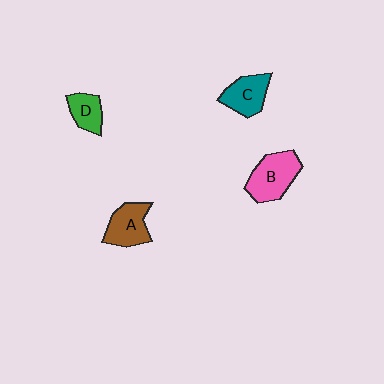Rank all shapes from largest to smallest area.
From largest to smallest: B (pink), A (brown), C (teal), D (green).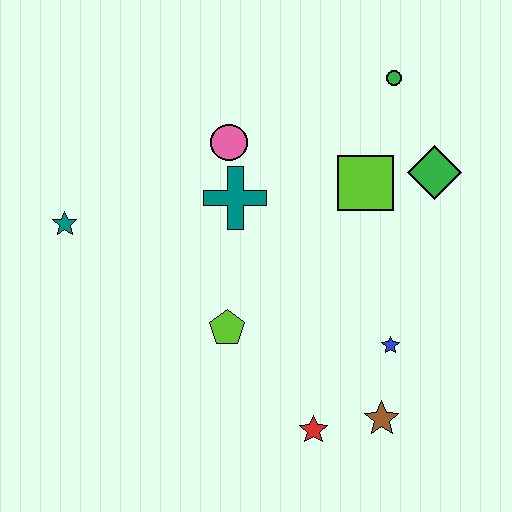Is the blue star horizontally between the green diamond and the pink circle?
Yes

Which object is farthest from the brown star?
The teal star is farthest from the brown star.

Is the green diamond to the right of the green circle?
Yes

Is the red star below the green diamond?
Yes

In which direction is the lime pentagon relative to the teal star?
The lime pentagon is to the right of the teal star.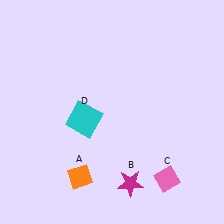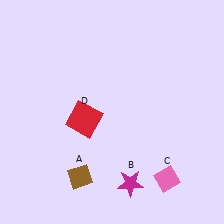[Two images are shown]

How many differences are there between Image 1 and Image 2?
There are 2 differences between the two images.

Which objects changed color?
A changed from orange to brown. D changed from cyan to red.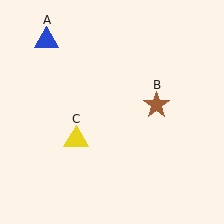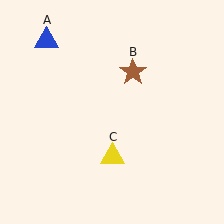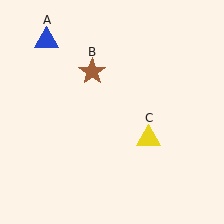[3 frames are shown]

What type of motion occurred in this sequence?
The brown star (object B), yellow triangle (object C) rotated counterclockwise around the center of the scene.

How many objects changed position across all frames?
2 objects changed position: brown star (object B), yellow triangle (object C).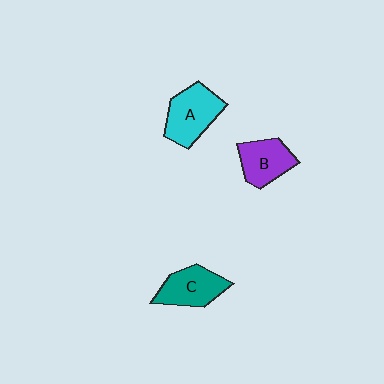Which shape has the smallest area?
Shape B (purple).